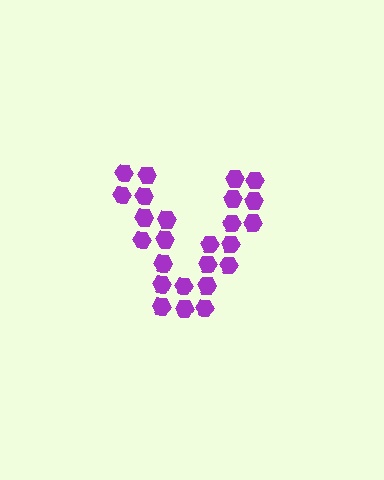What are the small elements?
The small elements are hexagons.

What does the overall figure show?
The overall figure shows the letter V.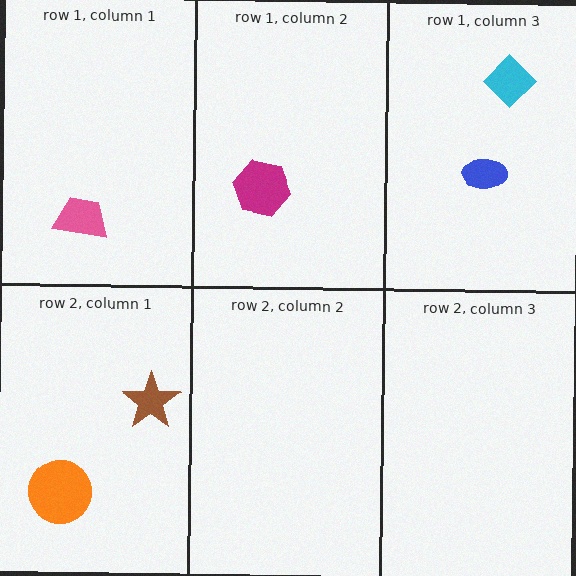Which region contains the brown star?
The row 2, column 1 region.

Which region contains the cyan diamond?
The row 1, column 3 region.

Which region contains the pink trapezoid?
The row 1, column 1 region.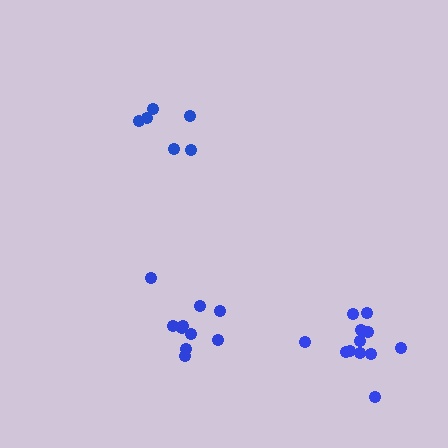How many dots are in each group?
Group 1: 10 dots, Group 2: 12 dots, Group 3: 6 dots (28 total).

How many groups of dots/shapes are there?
There are 3 groups.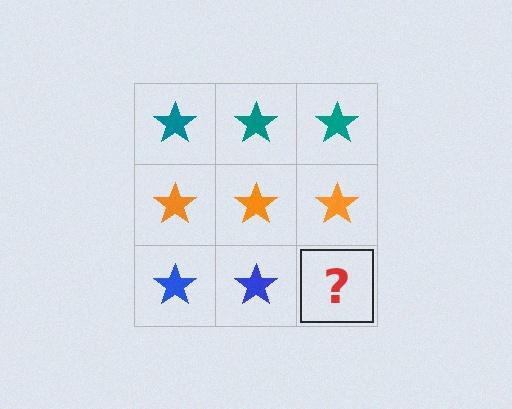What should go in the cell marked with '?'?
The missing cell should contain a blue star.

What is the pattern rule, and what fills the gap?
The rule is that each row has a consistent color. The gap should be filled with a blue star.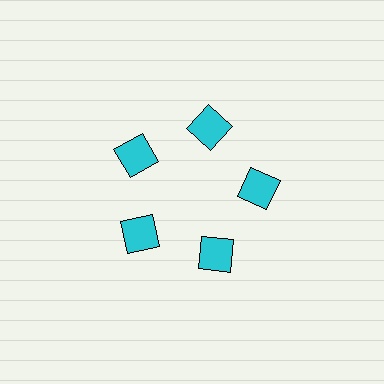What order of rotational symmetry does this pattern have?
This pattern has 5-fold rotational symmetry.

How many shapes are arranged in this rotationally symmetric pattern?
There are 5 shapes, arranged in 5 groups of 1.